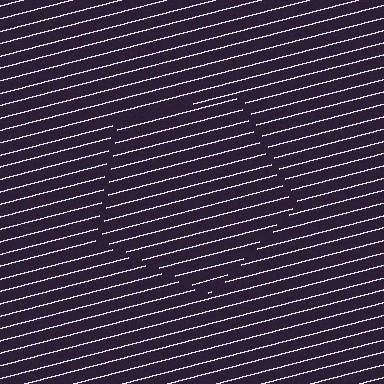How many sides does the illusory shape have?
5 sides — the line-ends trace a pentagon.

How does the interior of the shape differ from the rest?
The interior of the shape contains the same grating, shifted by half a period — the contour is defined by the phase discontinuity where line-ends from the inner and outer gratings abut.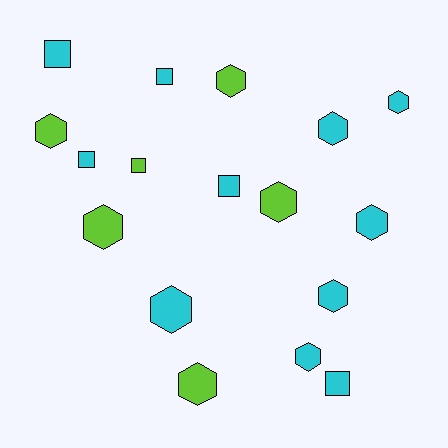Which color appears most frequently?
Cyan, with 11 objects.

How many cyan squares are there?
There are 5 cyan squares.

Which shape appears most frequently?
Hexagon, with 11 objects.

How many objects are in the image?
There are 17 objects.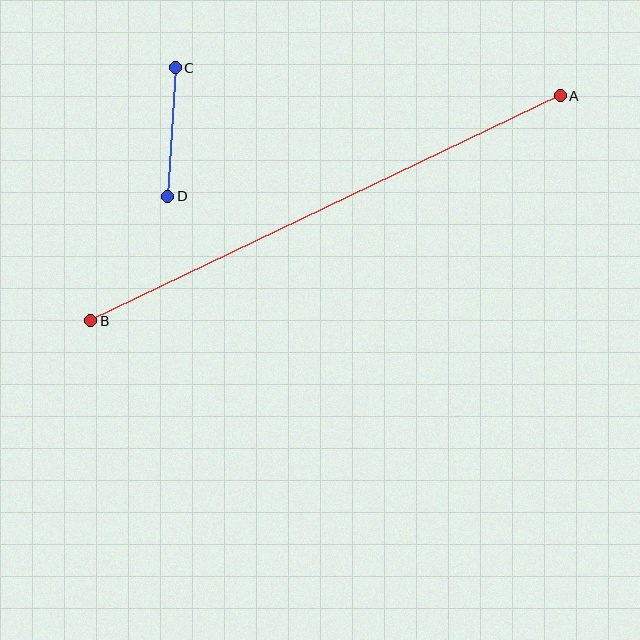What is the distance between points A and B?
The distance is approximately 521 pixels.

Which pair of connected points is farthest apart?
Points A and B are farthest apart.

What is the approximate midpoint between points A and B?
The midpoint is at approximately (325, 208) pixels.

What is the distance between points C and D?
The distance is approximately 129 pixels.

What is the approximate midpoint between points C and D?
The midpoint is at approximately (172, 132) pixels.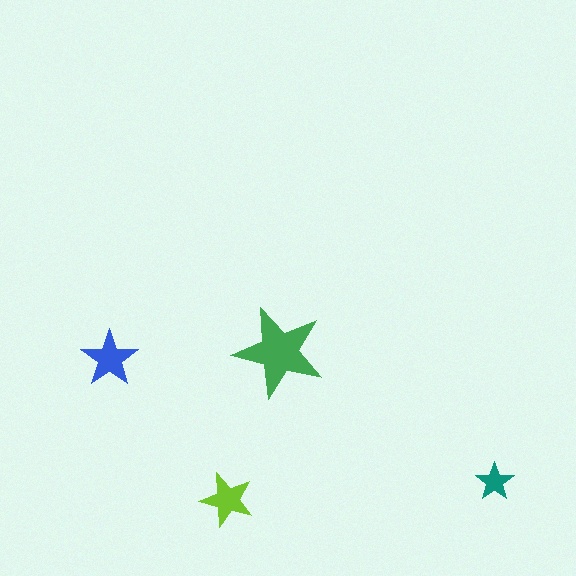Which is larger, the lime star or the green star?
The green one.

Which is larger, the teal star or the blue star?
The blue one.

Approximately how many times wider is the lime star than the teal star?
About 1.5 times wider.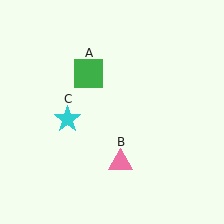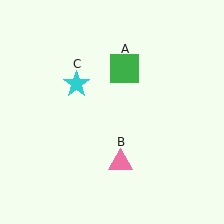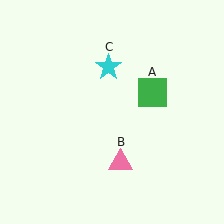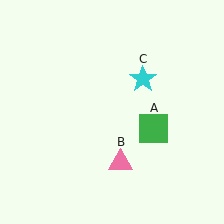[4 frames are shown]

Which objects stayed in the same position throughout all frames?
Pink triangle (object B) remained stationary.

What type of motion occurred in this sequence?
The green square (object A), cyan star (object C) rotated clockwise around the center of the scene.